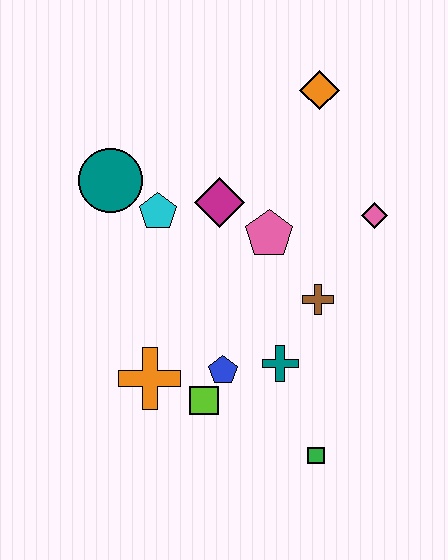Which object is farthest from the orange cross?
The orange diamond is farthest from the orange cross.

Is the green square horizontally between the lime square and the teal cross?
No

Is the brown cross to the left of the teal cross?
No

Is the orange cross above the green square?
Yes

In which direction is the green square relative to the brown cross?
The green square is below the brown cross.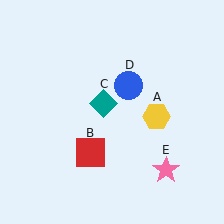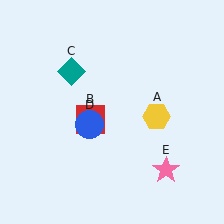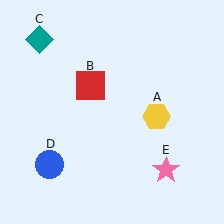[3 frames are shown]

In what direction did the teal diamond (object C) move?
The teal diamond (object C) moved up and to the left.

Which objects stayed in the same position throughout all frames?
Yellow hexagon (object A) and pink star (object E) remained stationary.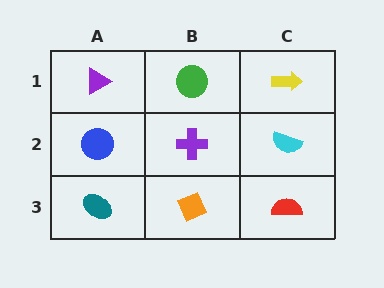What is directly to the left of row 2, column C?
A purple cross.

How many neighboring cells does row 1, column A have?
2.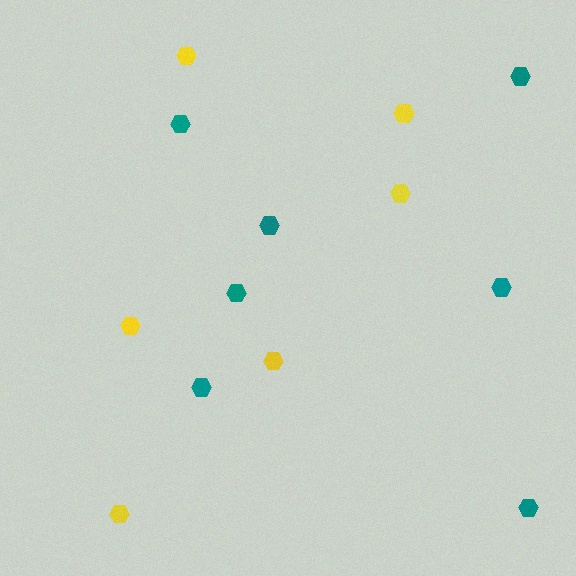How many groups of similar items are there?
There are 2 groups: one group of yellow hexagons (6) and one group of teal hexagons (7).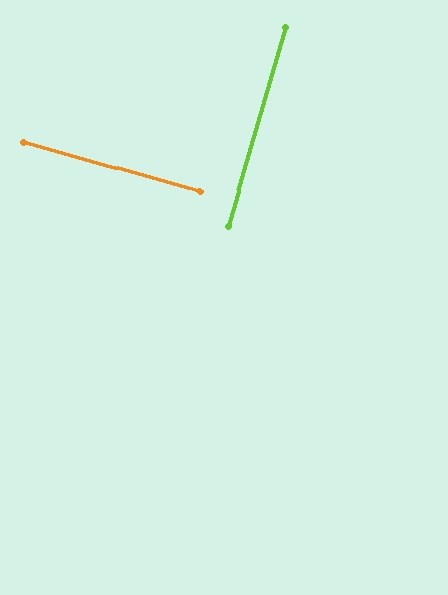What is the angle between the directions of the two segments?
Approximately 90 degrees.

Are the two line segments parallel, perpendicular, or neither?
Perpendicular — they meet at approximately 90°.